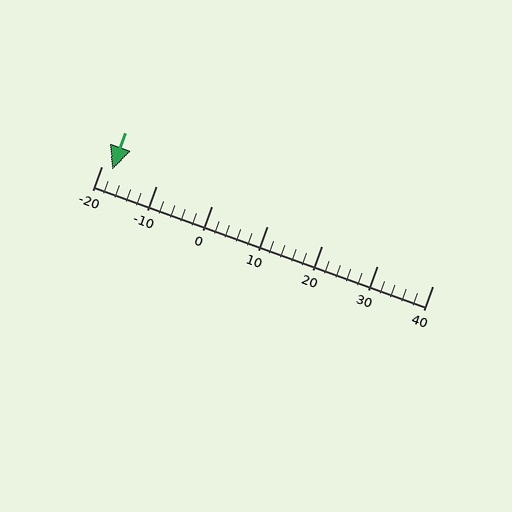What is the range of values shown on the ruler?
The ruler shows values from -20 to 40.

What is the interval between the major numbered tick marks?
The major tick marks are spaced 10 units apart.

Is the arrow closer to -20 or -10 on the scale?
The arrow is closer to -20.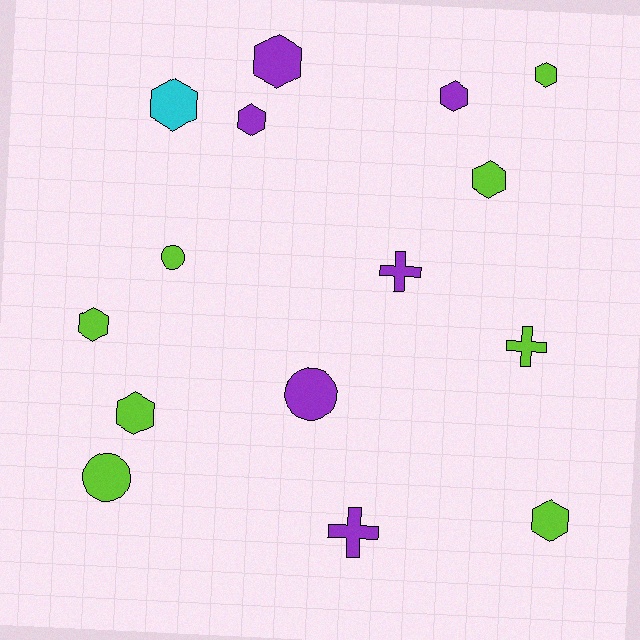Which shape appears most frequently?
Hexagon, with 9 objects.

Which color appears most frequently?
Lime, with 8 objects.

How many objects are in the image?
There are 15 objects.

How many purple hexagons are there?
There are 3 purple hexagons.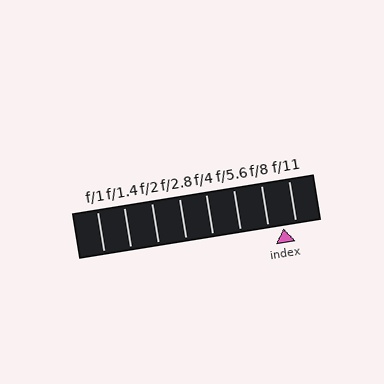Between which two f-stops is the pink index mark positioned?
The index mark is between f/8 and f/11.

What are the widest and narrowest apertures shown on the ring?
The widest aperture shown is f/1 and the narrowest is f/11.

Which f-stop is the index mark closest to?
The index mark is closest to f/11.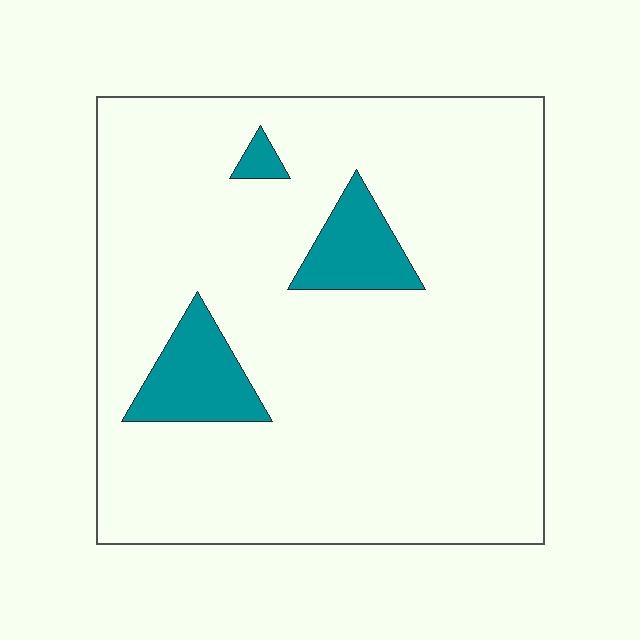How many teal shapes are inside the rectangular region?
3.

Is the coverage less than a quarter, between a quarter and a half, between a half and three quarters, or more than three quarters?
Less than a quarter.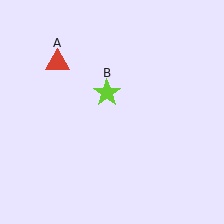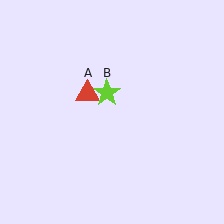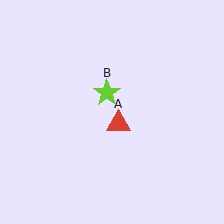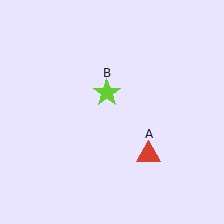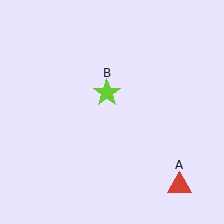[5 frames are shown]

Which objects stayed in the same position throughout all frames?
Lime star (object B) remained stationary.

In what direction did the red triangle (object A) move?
The red triangle (object A) moved down and to the right.